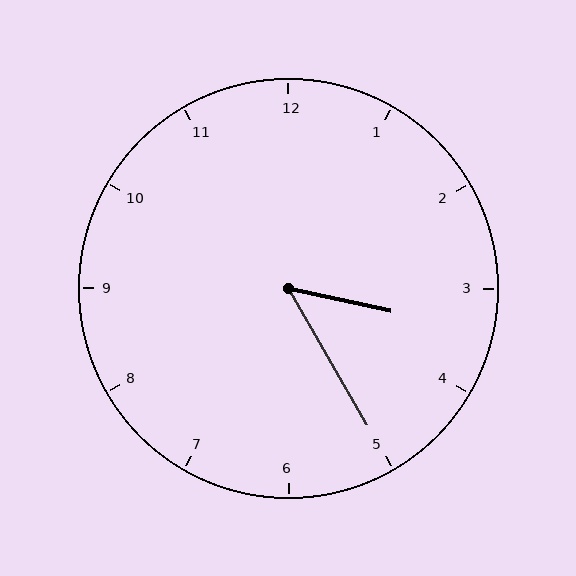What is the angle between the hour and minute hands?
Approximately 48 degrees.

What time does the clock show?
3:25.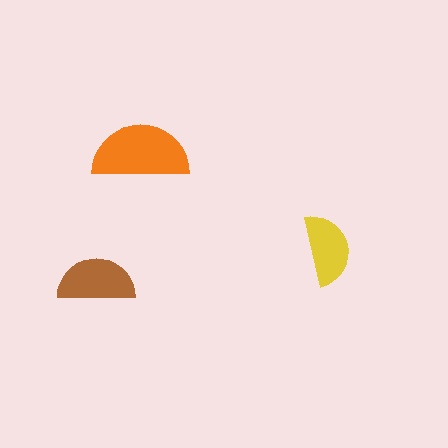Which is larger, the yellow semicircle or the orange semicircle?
The orange one.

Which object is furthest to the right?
The yellow semicircle is rightmost.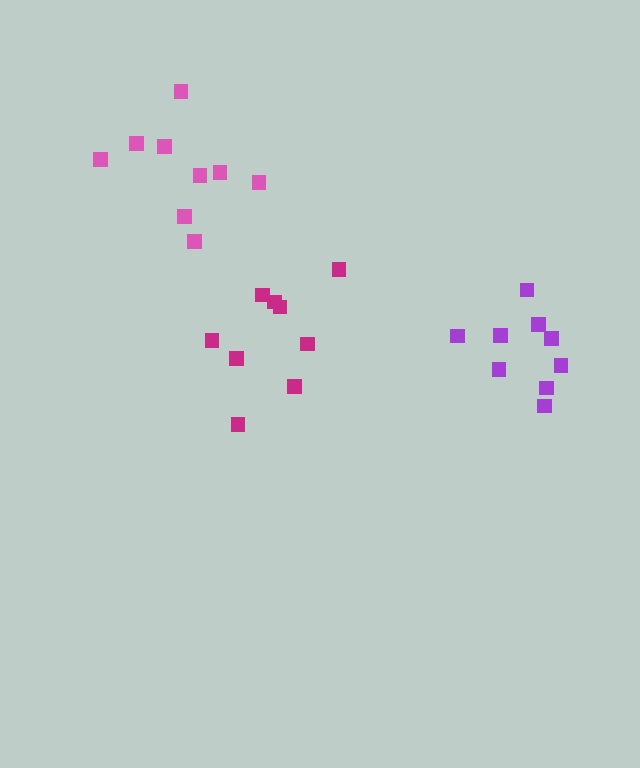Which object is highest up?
The pink cluster is topmost.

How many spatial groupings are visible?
There are 3 spatial groupings.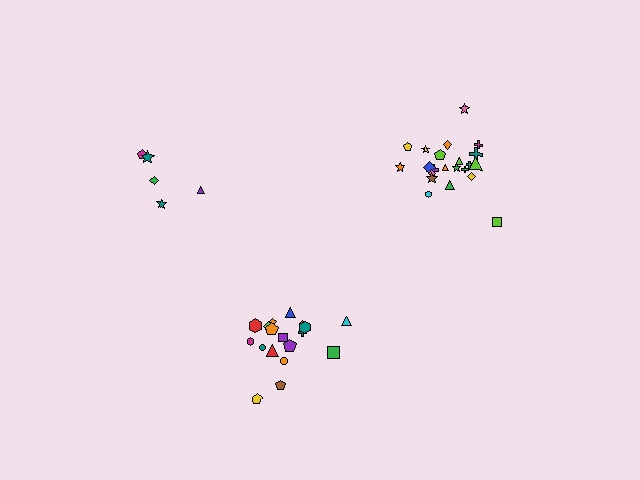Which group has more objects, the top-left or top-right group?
The top-right group.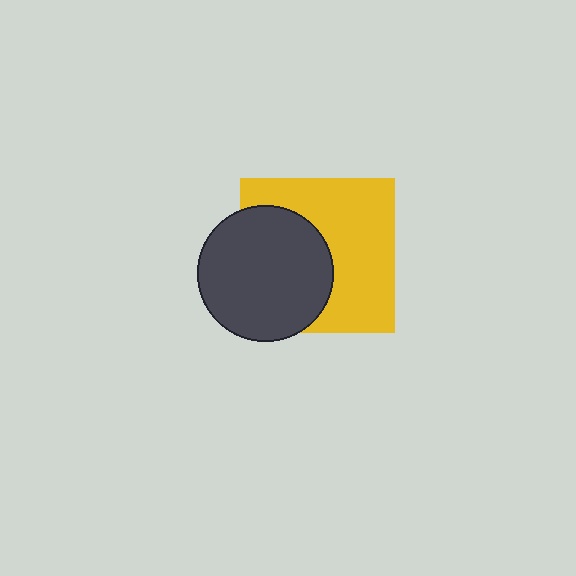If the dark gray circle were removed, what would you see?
You would see the complete yellow square.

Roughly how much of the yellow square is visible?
About half of it is visible (roughly 57%).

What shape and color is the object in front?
The object in front is a dark gray circle.